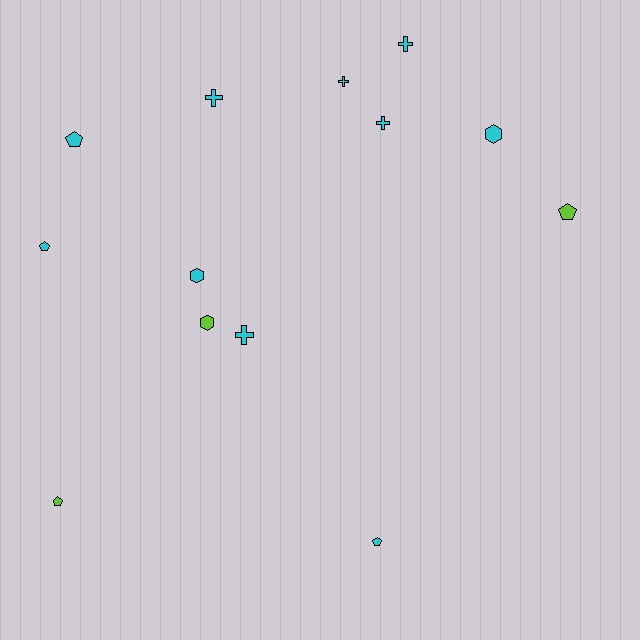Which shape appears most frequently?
Pentagon, with 5 objects.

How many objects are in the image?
There are 13 objects.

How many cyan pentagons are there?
There are 3 cyan pentagons.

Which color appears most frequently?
Cyan, with 10 objects.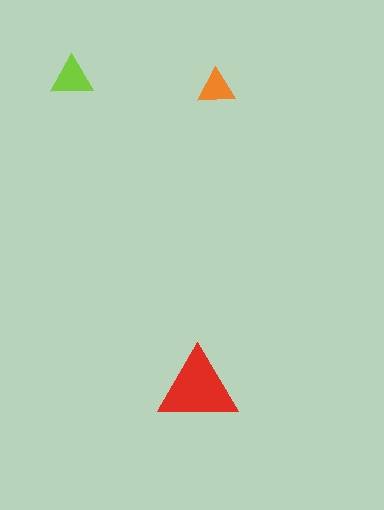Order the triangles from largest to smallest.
the red one, the lime one, the orange one.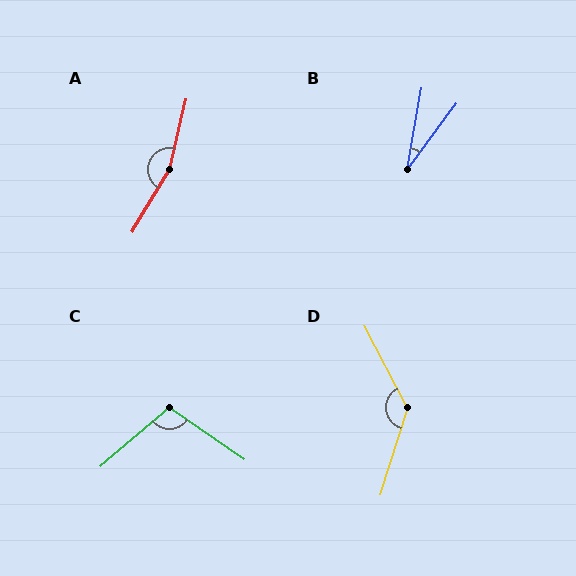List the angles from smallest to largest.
B (27°), C (105°), D (135°), A (163°).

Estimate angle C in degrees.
Approximately 105 degrees.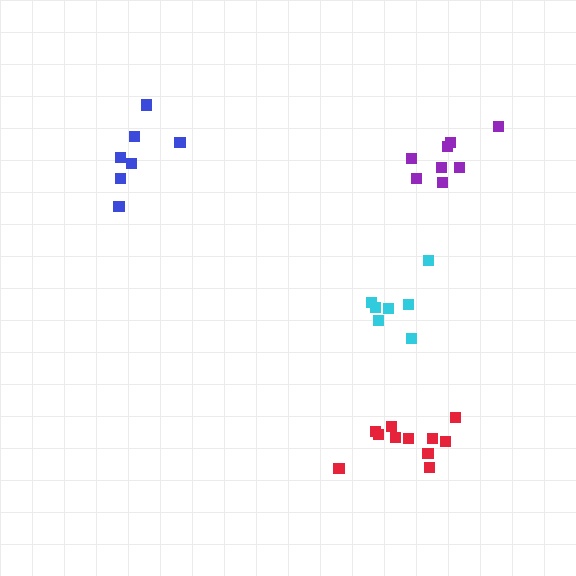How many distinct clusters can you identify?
There are 4 distinct clusters.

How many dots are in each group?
Group 1: 8 dots, Group 2: 7 dots, Group 3: 7 dots, Group 4: 11 dots (33 total).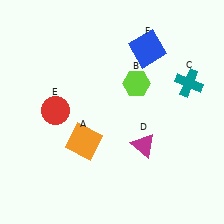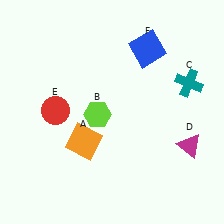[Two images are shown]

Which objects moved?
The objects that moved are: the lime hexagon (B), the magenta triangle (D).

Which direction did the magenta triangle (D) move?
The magenta triangle (D) moved right.